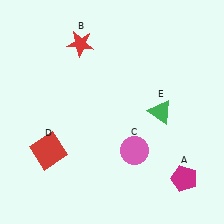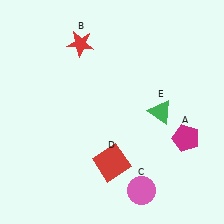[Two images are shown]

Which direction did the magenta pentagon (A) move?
The magenta pentagon (A) moved up.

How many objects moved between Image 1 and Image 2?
3 objects moved between the two images.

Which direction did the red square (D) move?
The red square (D) moved right.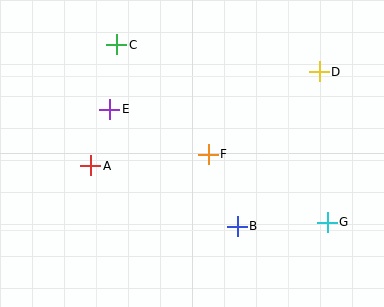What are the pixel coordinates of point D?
Point D is at (319, 72).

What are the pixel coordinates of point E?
Point E is at (110, 109).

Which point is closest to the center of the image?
Point F at (208, 154) is closest to the center.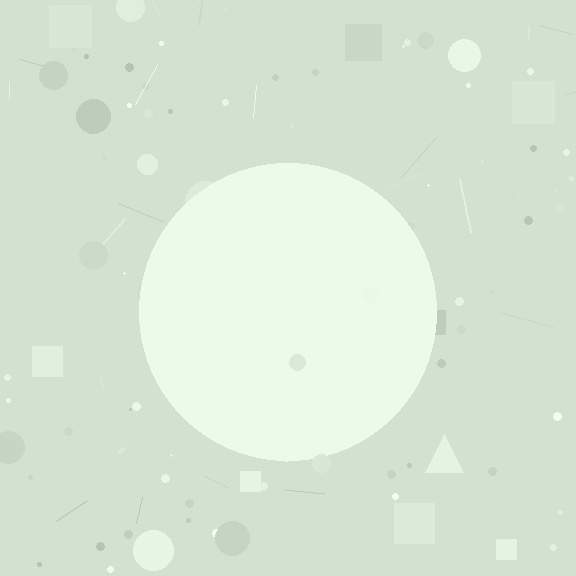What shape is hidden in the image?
A circle is hidden in the image.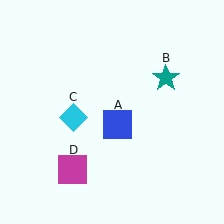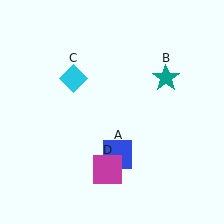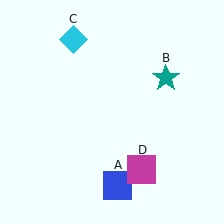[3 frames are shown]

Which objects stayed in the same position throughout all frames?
Teal star (object B) remained stationary.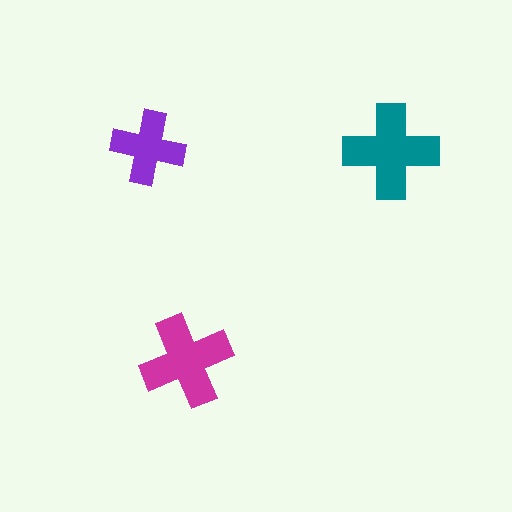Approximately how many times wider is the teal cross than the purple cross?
About 1.5 times wider.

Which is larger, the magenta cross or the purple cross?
The magenta one.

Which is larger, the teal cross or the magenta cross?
The teal one.